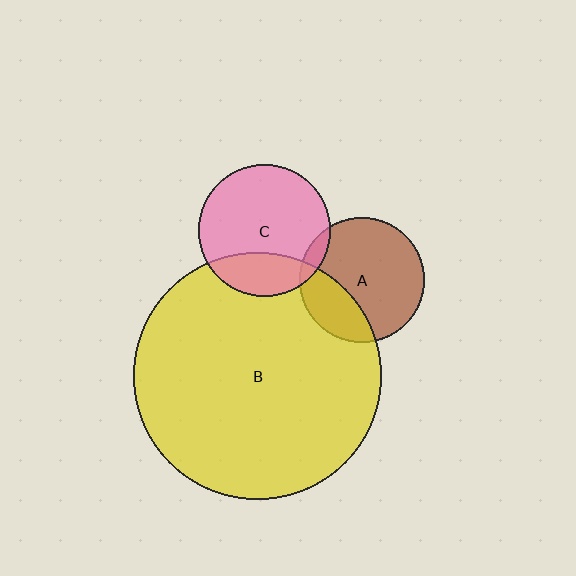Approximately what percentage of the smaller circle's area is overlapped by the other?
Approximately 25%.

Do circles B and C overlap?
Yes.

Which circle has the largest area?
Circle B (yellow).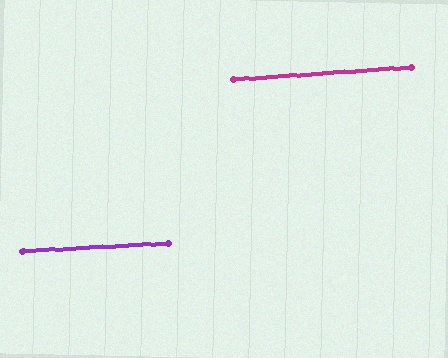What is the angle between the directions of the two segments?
Approximately 1 degree.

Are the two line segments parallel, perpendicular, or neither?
Parallel — their directions differ by only 0.8°.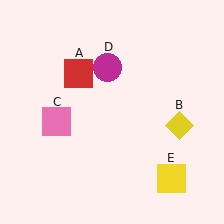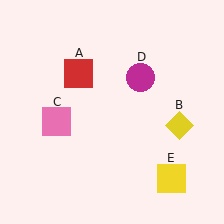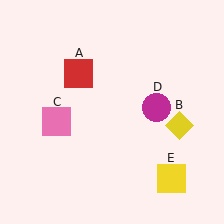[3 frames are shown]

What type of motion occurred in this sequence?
The magenta circle (object D) rotated clockwise around the center of the scene.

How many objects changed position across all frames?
1 object changed position: magenta circle (object D).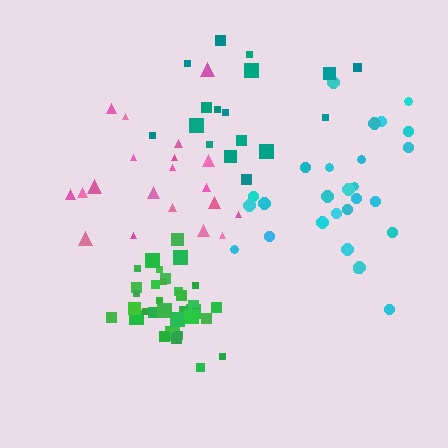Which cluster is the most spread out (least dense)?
Pink.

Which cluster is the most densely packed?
Green.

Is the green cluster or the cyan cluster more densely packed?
Green.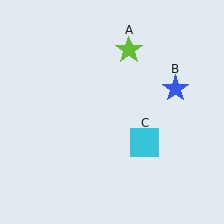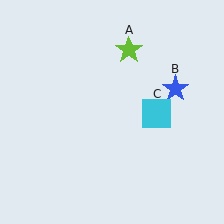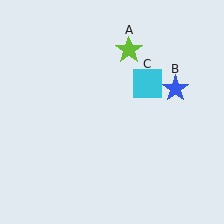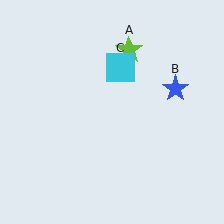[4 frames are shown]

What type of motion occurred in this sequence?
The cyan square (object C) rotated counterclockwise around the center of the scene.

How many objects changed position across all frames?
1 object changed position: cyan square (object C).